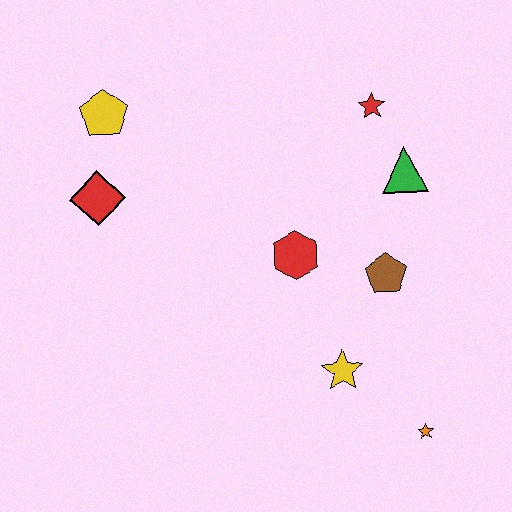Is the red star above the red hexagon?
Yes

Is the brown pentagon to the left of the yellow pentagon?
No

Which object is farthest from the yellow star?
The yellow pentagon is farthest from the yellow star.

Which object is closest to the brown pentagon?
The red hexagon is closest to the brown pentagon.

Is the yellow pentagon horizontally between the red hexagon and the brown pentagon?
No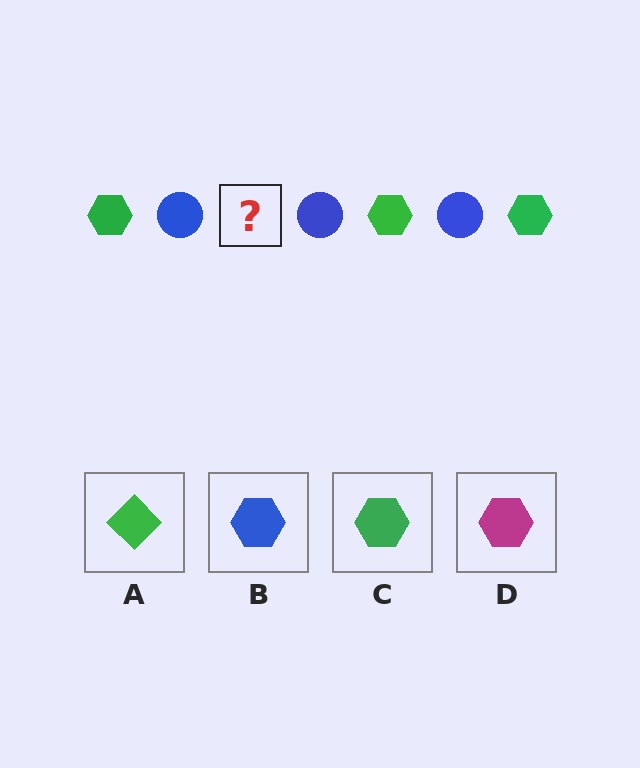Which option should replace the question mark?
Option C.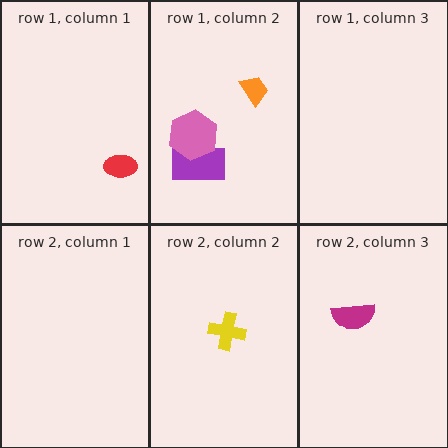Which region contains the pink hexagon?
The row 1, column 2 region.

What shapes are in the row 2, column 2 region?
The yellow cross.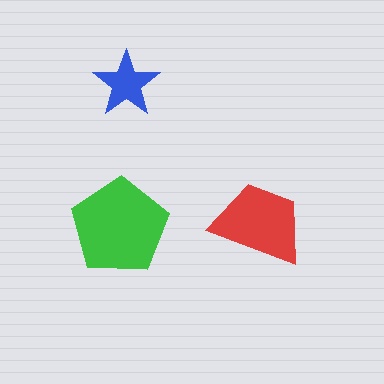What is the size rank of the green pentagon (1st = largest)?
1st.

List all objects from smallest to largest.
The blue star, the red trapezoid, the green pentagon.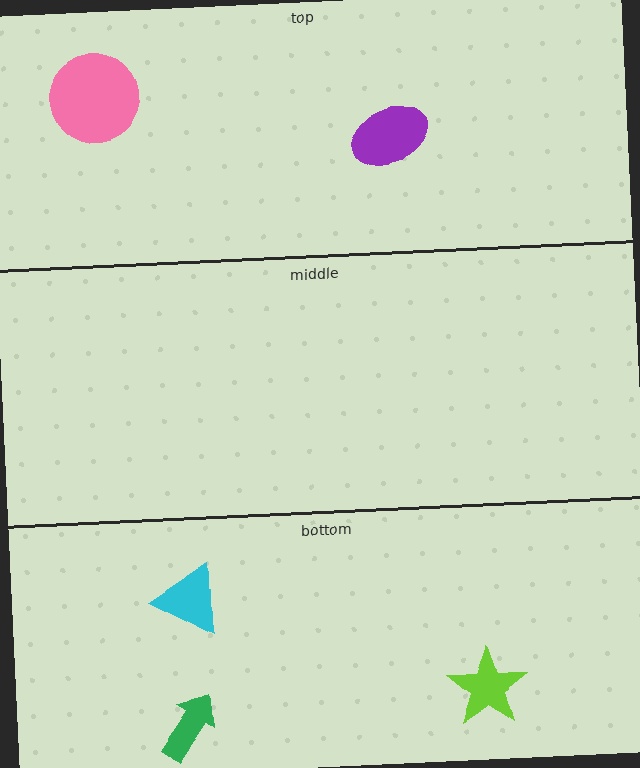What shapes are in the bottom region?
The cyan triangle, the lime star, the green arrow.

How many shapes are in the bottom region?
3.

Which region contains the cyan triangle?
The bottom region.